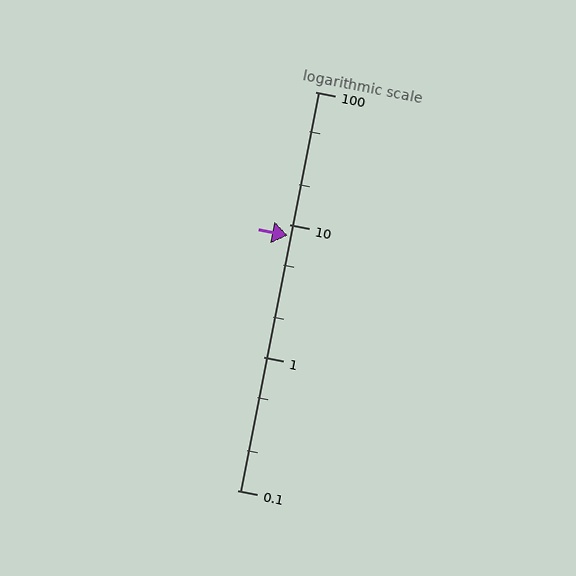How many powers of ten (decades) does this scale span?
The scale spans 3 decades, from 0.1 to 100.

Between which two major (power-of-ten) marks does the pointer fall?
The pointer is between 1 and 10.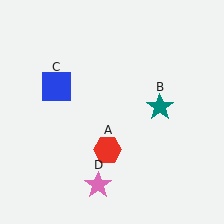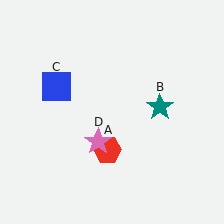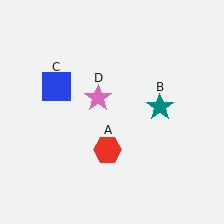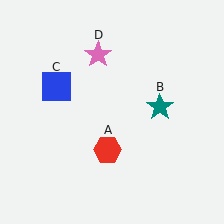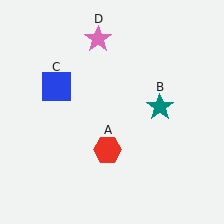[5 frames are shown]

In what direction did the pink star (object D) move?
The pink star (object D) moved up.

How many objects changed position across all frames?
1 object changed position: pink star (object D).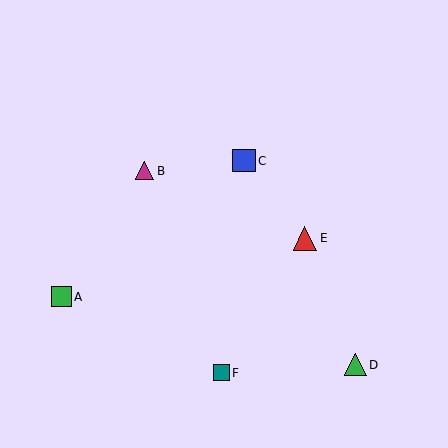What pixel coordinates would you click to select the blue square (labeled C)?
Click at (244, 161) to select the blue square C.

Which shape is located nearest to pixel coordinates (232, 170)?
The blue square (labeled C) at (244, 161) is nearest to that location.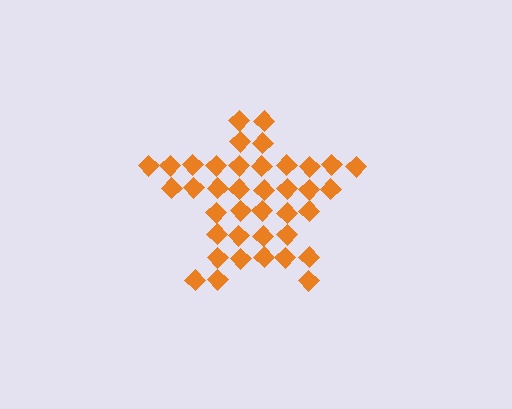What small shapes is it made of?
It is made of small diamonds.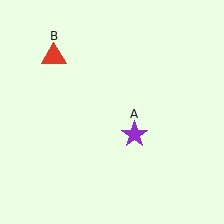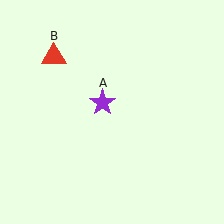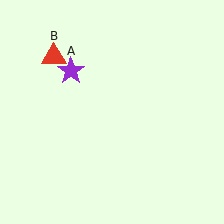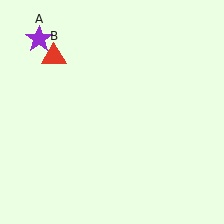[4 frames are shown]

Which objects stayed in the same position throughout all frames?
Red triangle (object B) remained stationary.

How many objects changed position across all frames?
1 object changed position: purple star (object A).